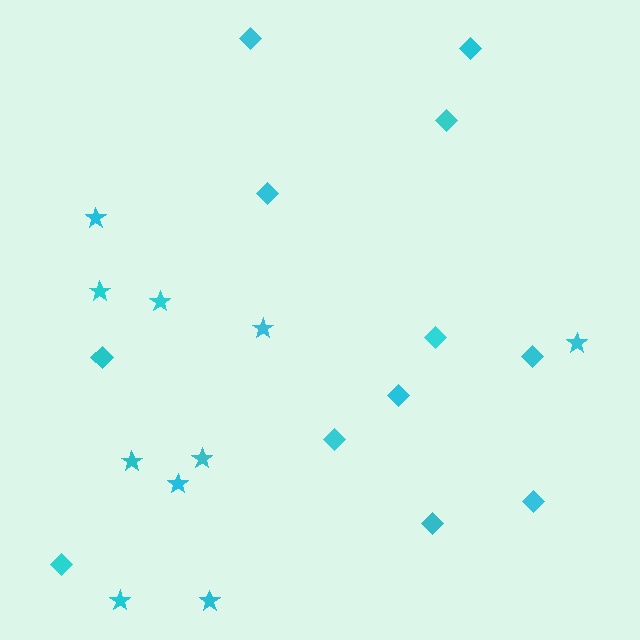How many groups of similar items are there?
There are 2 groups: one group of stars (10) and one group of diamonds (12).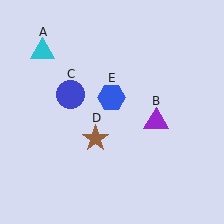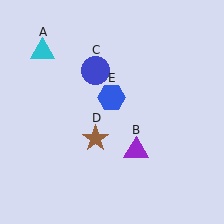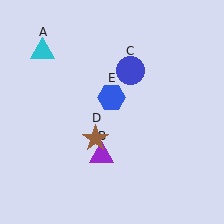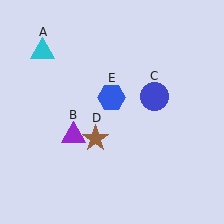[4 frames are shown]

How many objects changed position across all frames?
2 objects changed position: purple triangle (object B), blue circle (object C).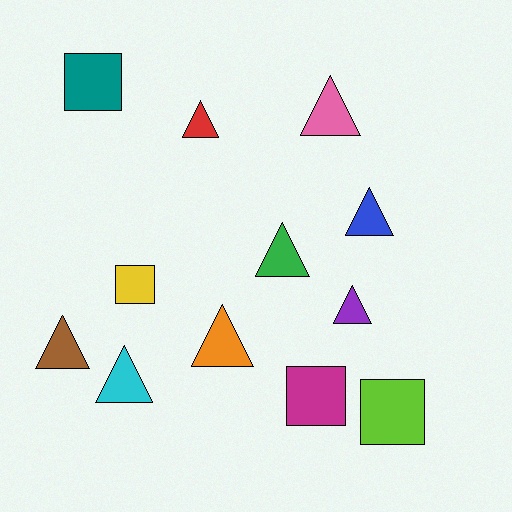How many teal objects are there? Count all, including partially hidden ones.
There is 1 teal object.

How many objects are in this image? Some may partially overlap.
There are 12 objects.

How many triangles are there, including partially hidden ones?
There are 8 triangles.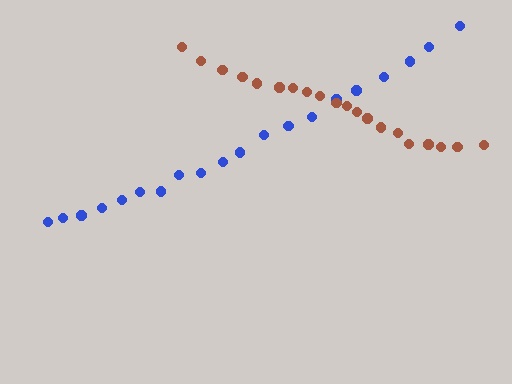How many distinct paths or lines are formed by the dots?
There are 2 distinct paths.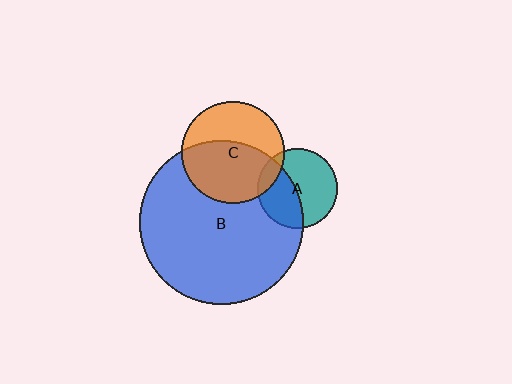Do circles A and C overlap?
Yes.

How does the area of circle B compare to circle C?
Approximately 2.6 times.